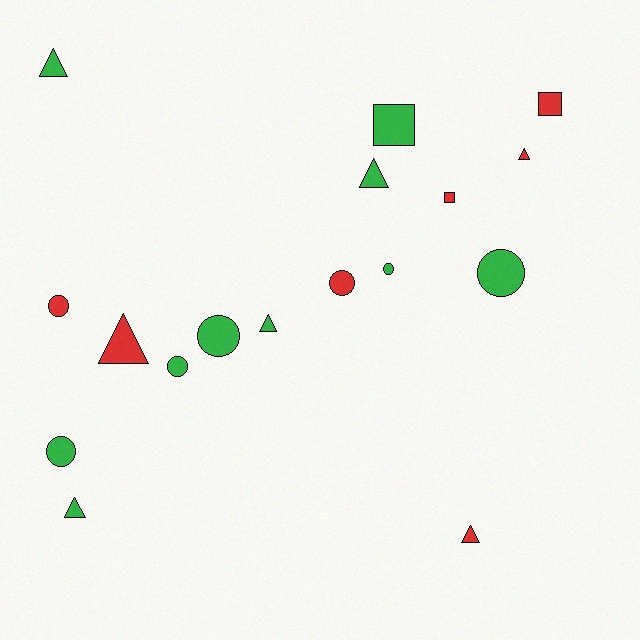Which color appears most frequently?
Green, with 10 objects.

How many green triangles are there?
There are 4 green triangles.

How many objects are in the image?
There are 17 objects.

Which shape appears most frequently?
Circle, with 7 objects.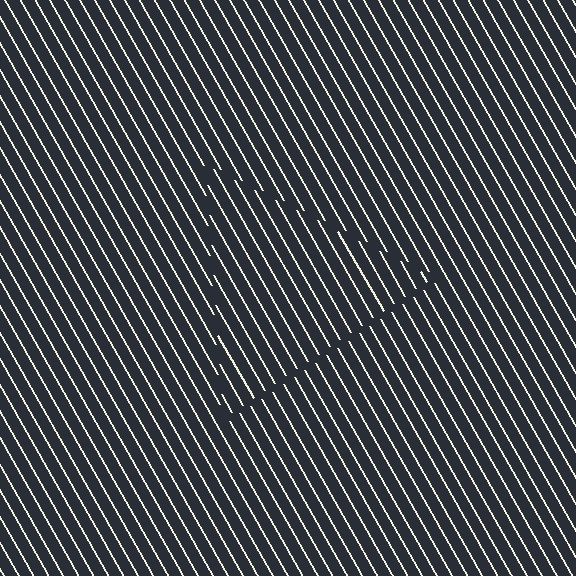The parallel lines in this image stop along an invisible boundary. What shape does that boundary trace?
An illusory triangle. The interior of the shape contains the same grating, shifted by half a period — the contour is defined by the phase discontinuity where line-ends from the inner and outer gratings abut.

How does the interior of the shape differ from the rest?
The interior of the shape contains the same grating, shifted by half a period — the contour is defined by the phase discontinuity where line-ends from the inner and outer gratings abut.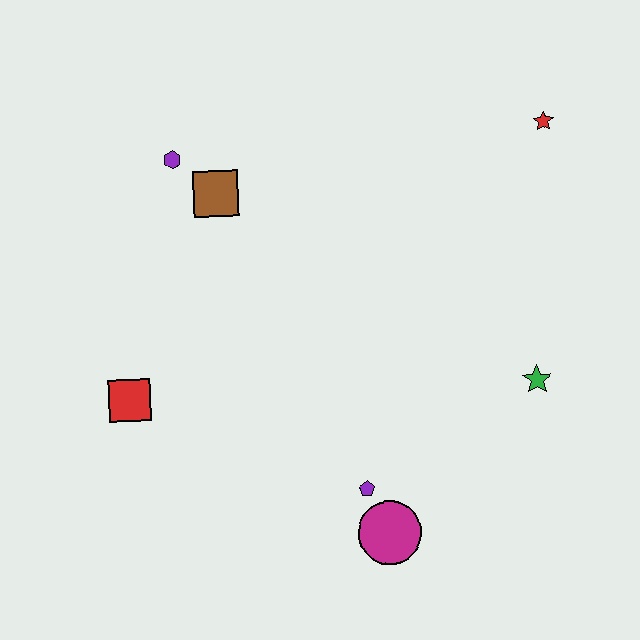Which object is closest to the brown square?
The purple hexagon is closest to the brown square.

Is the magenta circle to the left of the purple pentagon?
No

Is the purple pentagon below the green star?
Yes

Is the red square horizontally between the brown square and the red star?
No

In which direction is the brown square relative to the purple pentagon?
The brown square is above the purple pentagon.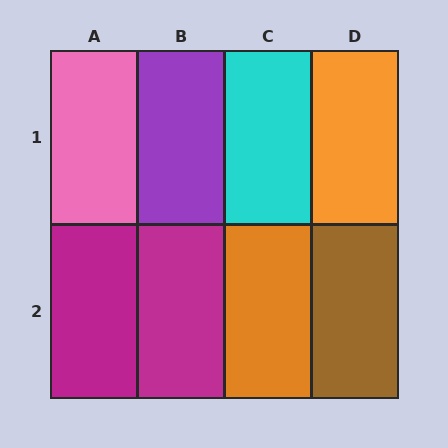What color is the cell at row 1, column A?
Pink.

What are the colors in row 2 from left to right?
Magenta, magenta, orange, brown.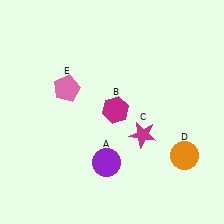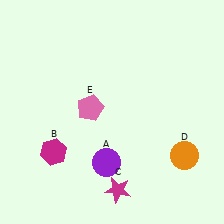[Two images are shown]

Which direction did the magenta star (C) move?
The magenta star (C) moved down.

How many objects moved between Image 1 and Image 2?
3 objects moved between the two images.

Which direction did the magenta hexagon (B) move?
The magenta hexagon (B) moved left.